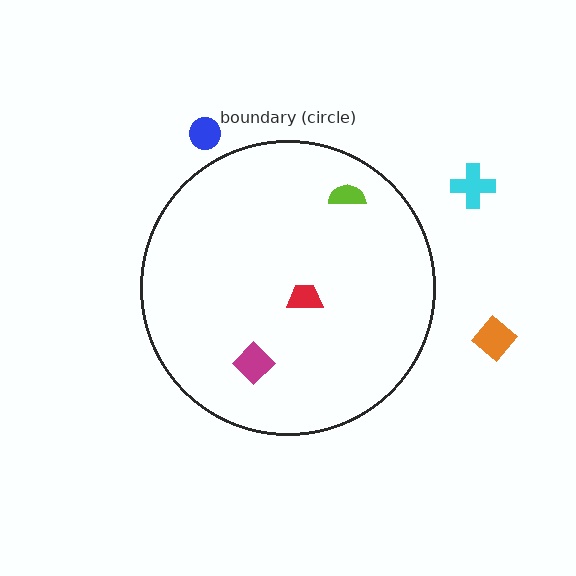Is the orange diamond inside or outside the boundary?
Outside.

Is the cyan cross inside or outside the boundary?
Outside.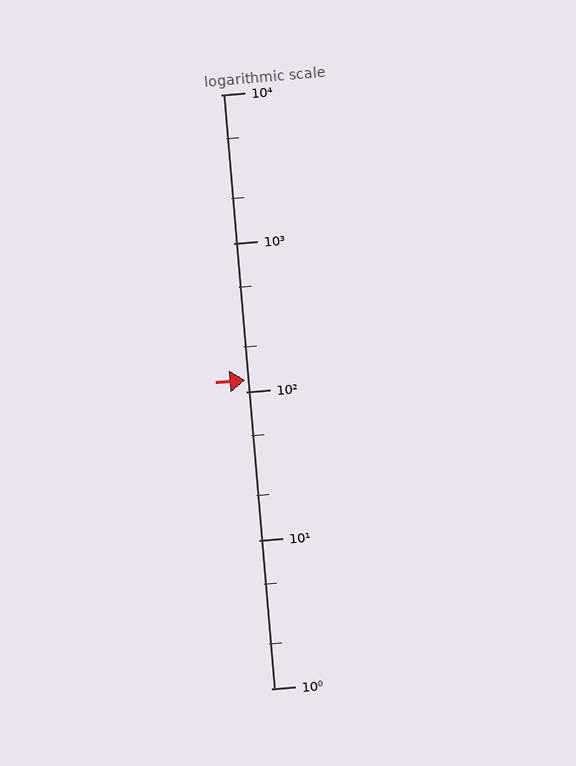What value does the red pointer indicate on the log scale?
The pointer indicates approximately 120.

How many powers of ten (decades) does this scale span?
The scale spans 4 decades, from 1 to 10000.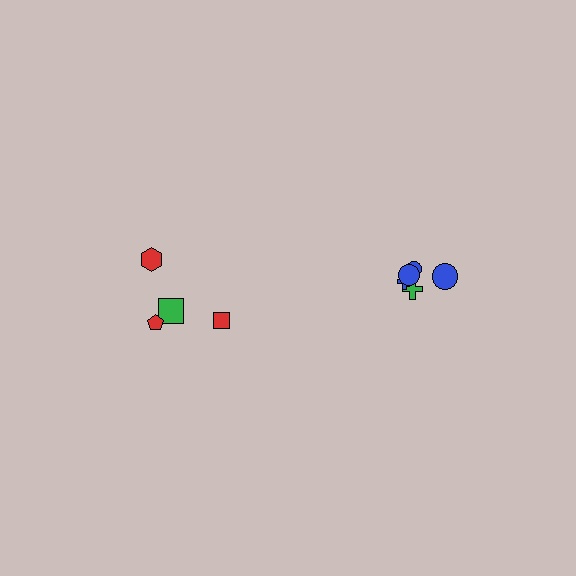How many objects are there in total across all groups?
There are 10 objects.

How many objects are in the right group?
There are 6 objects.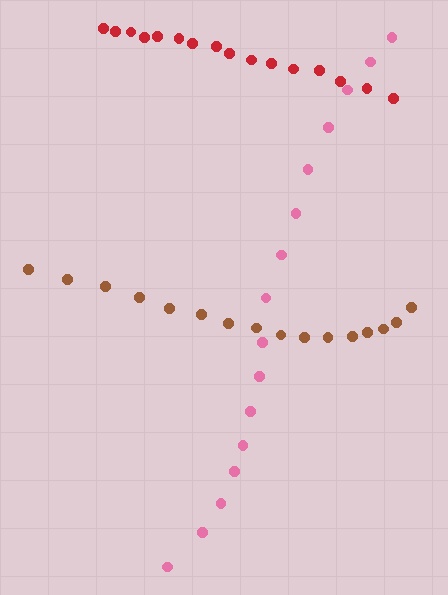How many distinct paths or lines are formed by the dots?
There are 3 distinct paths.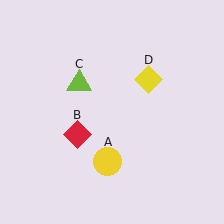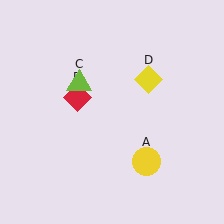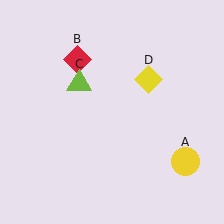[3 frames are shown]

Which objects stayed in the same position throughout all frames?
Lime triangle (object C) and yellow diamond (object D) remained stationary.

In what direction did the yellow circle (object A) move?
The yellow circle (object A) moved right.